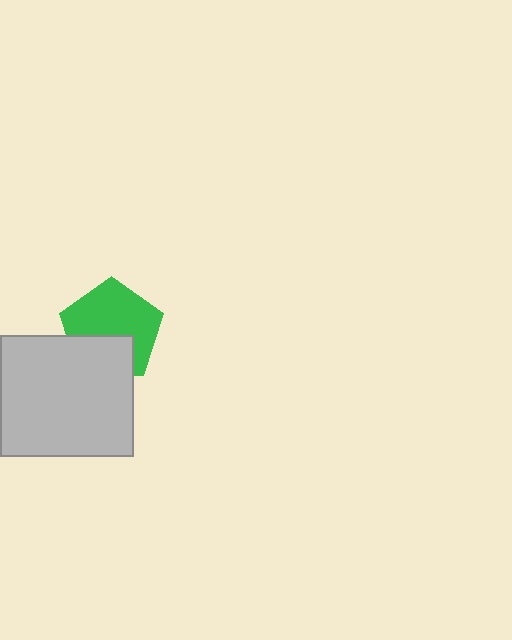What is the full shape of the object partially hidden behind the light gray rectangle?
The partially hidden object is a green pentagon.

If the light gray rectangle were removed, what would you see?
You would see the complete green pentagon.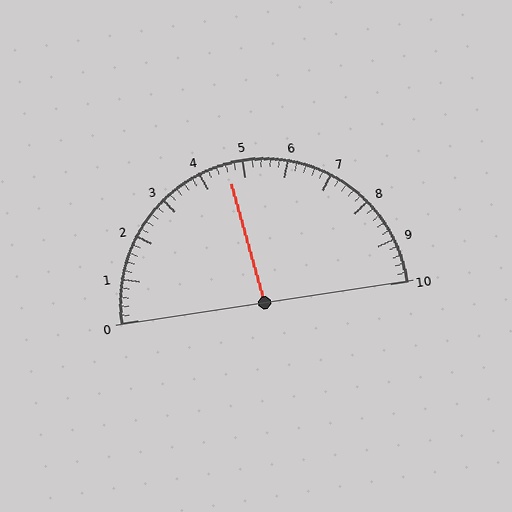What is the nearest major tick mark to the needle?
The nearest major tick mark is 5.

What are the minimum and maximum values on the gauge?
The gauge ranges from 0 to 10.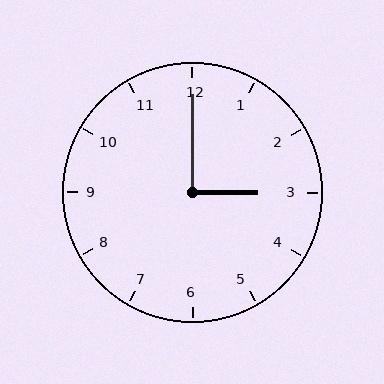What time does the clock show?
3:00.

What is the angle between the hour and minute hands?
Approximately 90 degrees.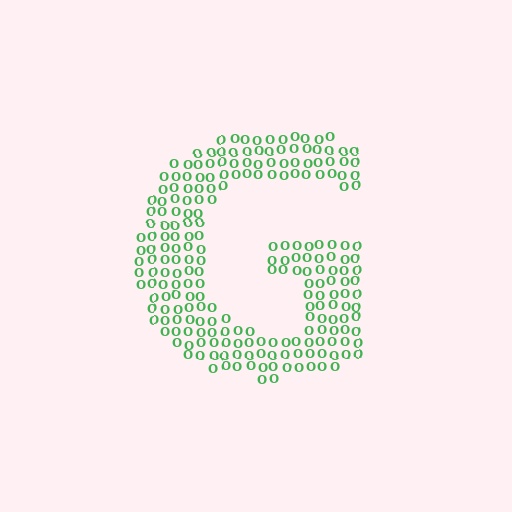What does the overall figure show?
The overall figure shows the letter G.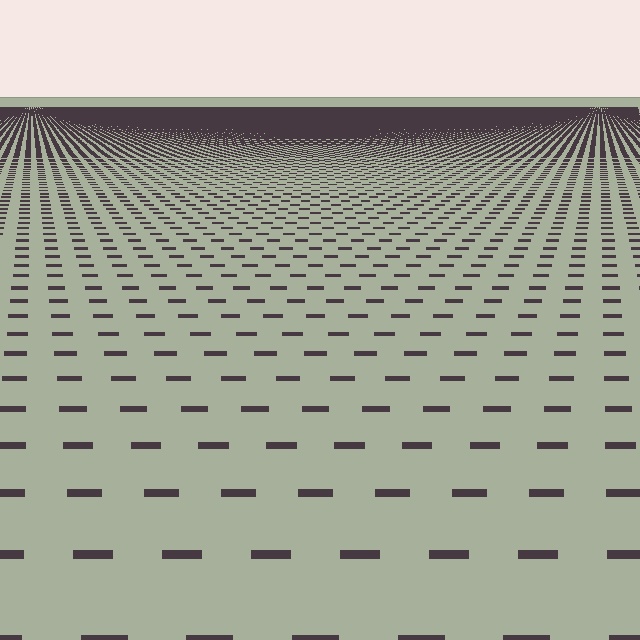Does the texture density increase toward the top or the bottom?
Density increases toward the top.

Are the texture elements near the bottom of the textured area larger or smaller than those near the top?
Larger. Near the bottom, elements are closer to the viewer and appear at a bigger on-screen size.